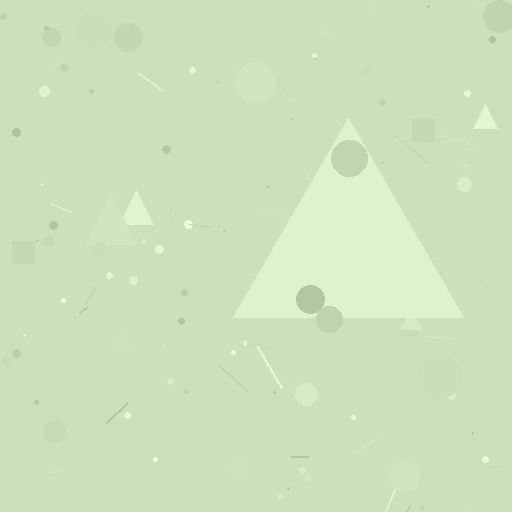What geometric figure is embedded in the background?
A triangle is embedded in the background.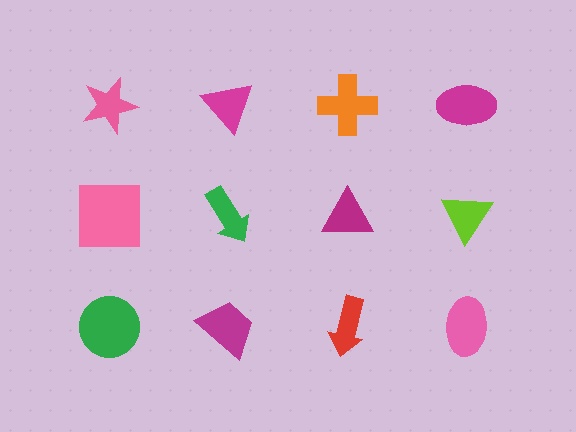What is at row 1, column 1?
A pink star.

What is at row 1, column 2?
A magenta triangle.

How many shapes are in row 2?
4 shapes.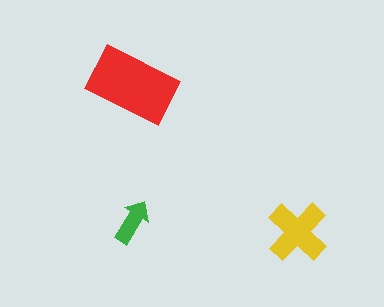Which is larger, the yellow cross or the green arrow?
The yellow cross.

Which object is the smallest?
The green arrow.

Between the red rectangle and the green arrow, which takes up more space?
The red rectangle.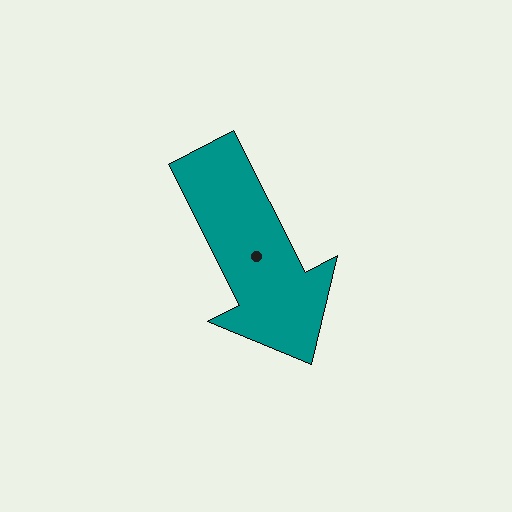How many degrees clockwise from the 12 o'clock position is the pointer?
Approximately 153 degrees.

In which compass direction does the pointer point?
Southeast.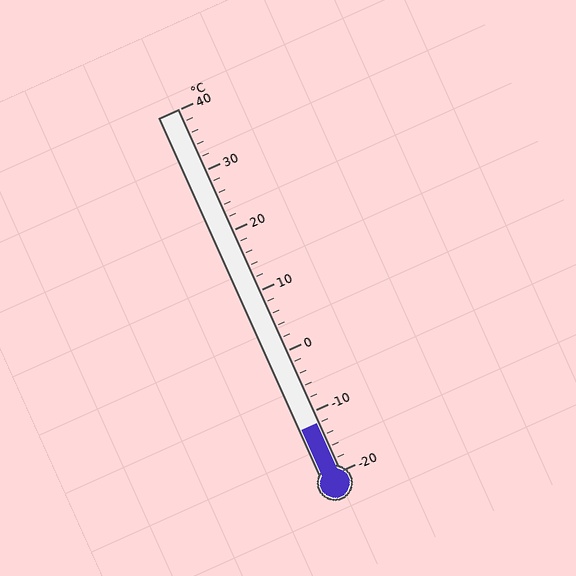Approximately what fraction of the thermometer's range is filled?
The thermometer is filled to approximately 15% of its range.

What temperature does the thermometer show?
The thermometer shows approximately -12°C.